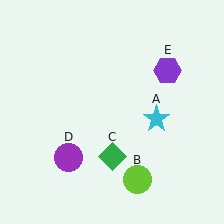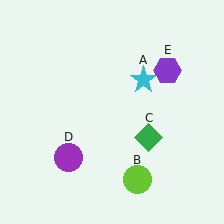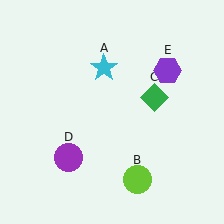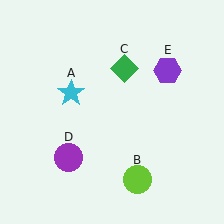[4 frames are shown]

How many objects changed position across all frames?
2 objects changed position: cyan star (object A), green diamond (object C).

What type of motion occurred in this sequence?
The cyan star (object A), green diamond (object C) rotated counterclockwise around the center of the scene.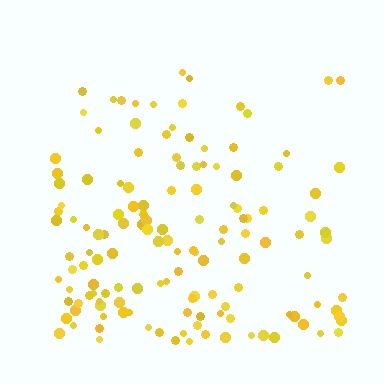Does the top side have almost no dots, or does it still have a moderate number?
Still a moderate number, just noticeably fewer than the bottom.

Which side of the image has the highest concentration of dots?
The bottom.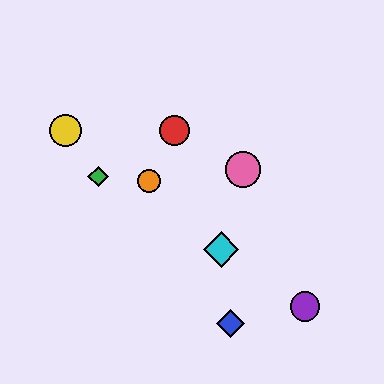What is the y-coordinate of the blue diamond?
The blue diamond is at y≈324.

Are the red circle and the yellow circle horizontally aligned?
Yes, both are at y≈130.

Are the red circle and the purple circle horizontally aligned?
No, the red circle is at y≈130 and the purple circle is at y≈306.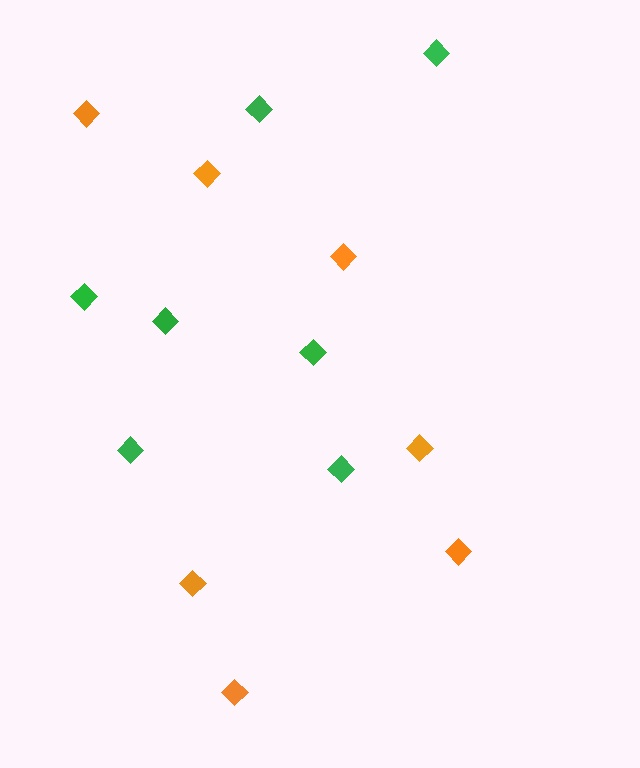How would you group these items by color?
There are 2 groups: one group of orange diamonds (7) and one group of green diamonds (7).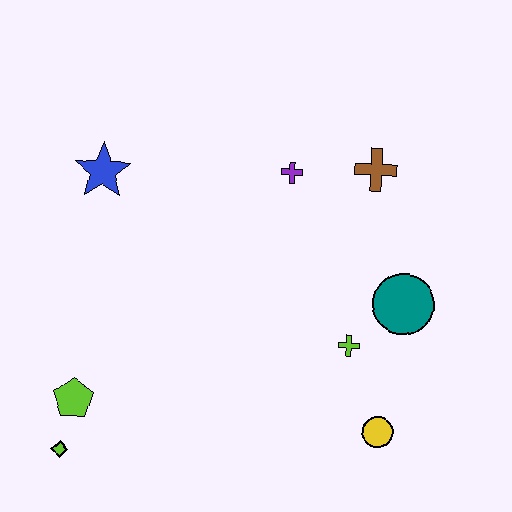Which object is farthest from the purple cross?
The lime diamond is farthest from the purple cross.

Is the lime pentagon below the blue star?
Yes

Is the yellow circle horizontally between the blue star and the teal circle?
Yes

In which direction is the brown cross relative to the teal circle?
The brown cross is above the teal circle.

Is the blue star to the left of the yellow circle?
Yes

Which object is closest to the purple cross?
The brown cross is closest to the purple cross.